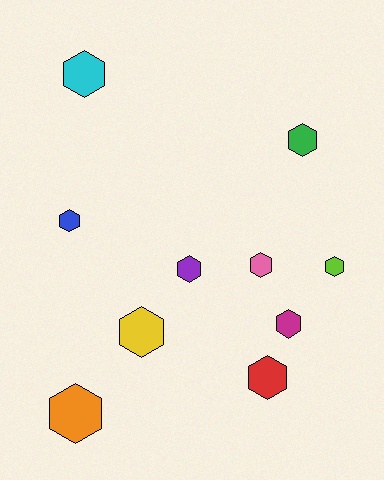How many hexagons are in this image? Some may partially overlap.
There are 10 hexagons.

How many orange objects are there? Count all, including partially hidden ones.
There is 1 orange object.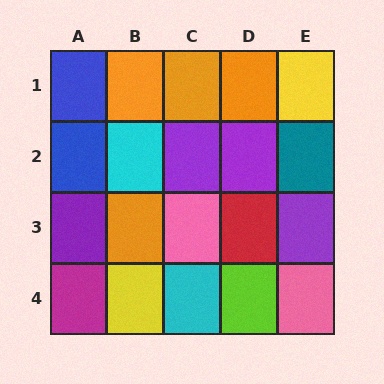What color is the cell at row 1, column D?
Orange.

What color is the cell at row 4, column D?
Lime.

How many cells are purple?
4 cells are purple.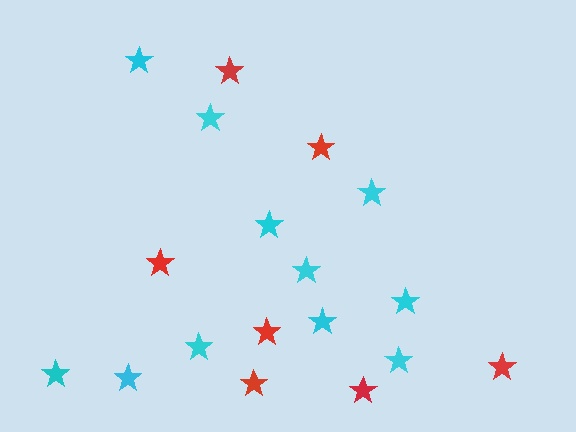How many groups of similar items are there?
There are 2 groups: one group of cyan stars (11) and one group of red stars (7).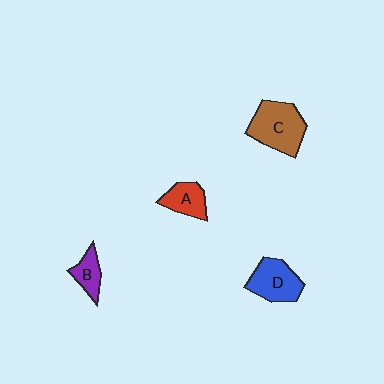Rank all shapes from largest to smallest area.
From largest to smallest: C (brown), D (blue), A (red), B (purple).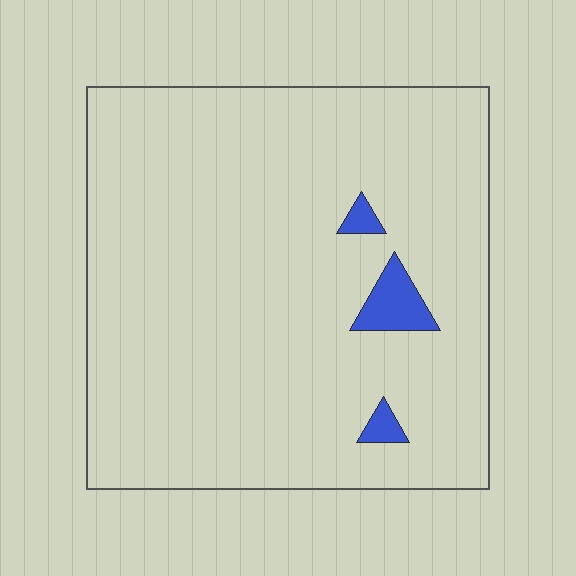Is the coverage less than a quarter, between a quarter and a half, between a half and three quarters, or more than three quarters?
Less than a quarter.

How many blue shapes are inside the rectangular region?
3.